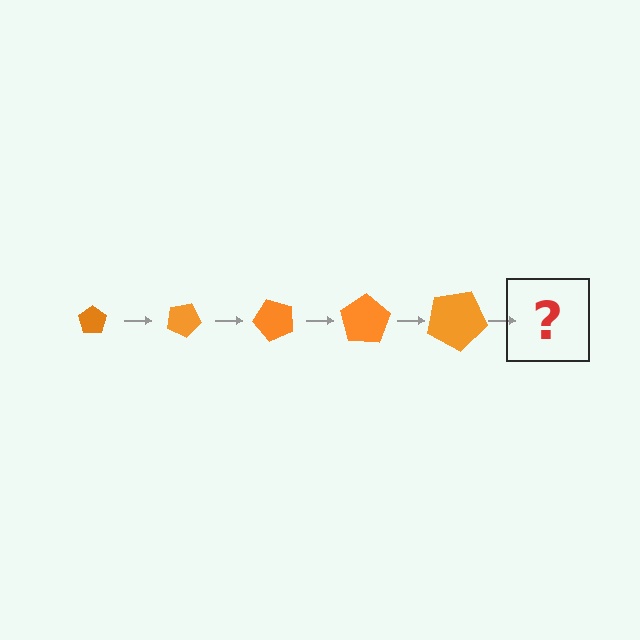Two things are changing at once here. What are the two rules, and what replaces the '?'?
The two rules are that the pentagon grows larger each step and it rotates 25 degrees each step. The '?' should be a pentagon, larger than the previous one and rotated 125 degrees from the start.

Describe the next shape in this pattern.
It should be a pentagon, larger than the previous one and rotated 125 degrees from the start.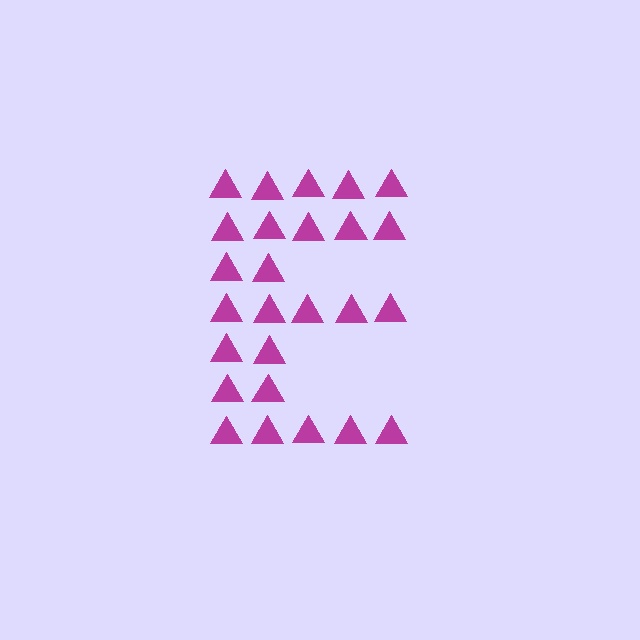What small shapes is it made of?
It is made of small triangles.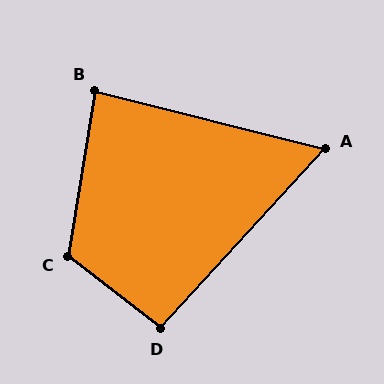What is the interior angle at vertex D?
Approximately 95 degrees (approximately right).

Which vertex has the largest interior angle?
C, at approximately 118 degrees.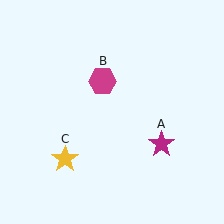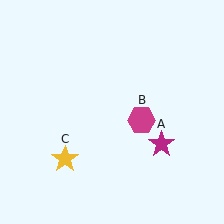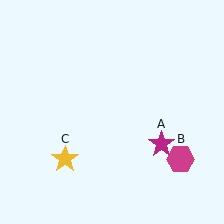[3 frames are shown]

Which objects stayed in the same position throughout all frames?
Magenta star (object A) and yellow star (object C) remained stationary.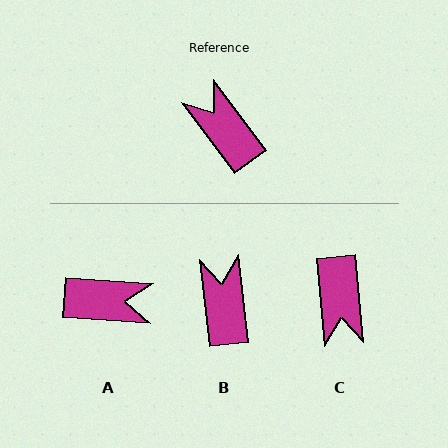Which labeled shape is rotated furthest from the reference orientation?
C, about 149 degrees away.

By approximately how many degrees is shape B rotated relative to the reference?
Approximately 30 degrees clockwise.